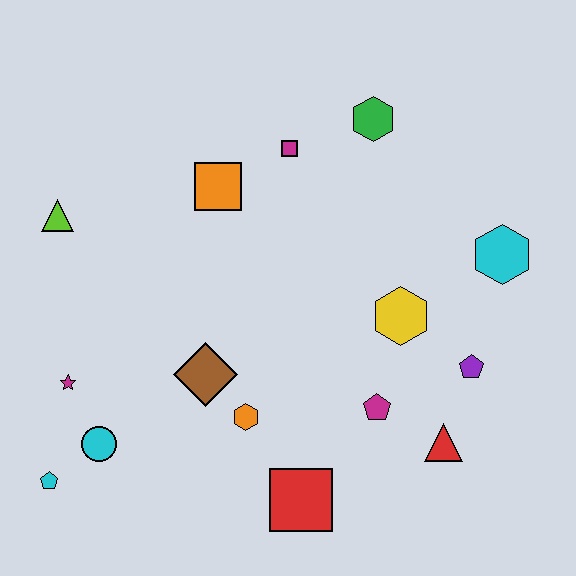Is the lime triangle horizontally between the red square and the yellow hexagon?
No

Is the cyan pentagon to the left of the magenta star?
Yes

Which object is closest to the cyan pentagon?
The cyan circle is closest to the cyan pentagon.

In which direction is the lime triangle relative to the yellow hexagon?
The lime triangle is to the left of the yellow hexagon.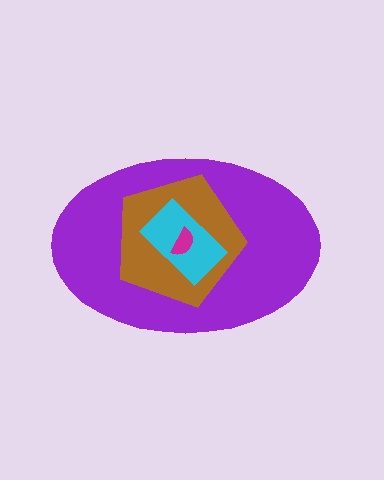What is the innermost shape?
The magenta semicircle.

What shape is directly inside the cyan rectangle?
The magenta semicircle.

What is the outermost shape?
The purple ellipse.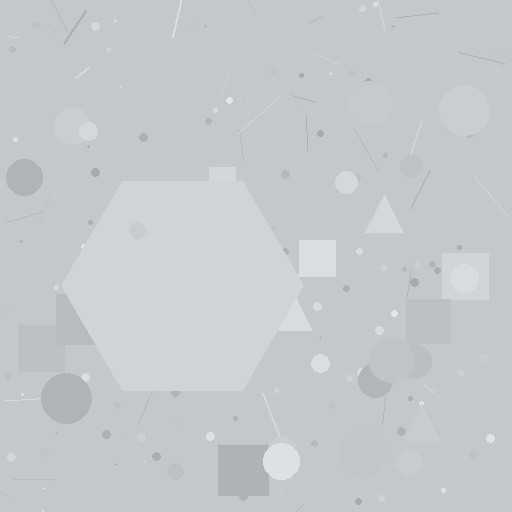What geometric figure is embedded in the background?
A hexagon is embedded in the background.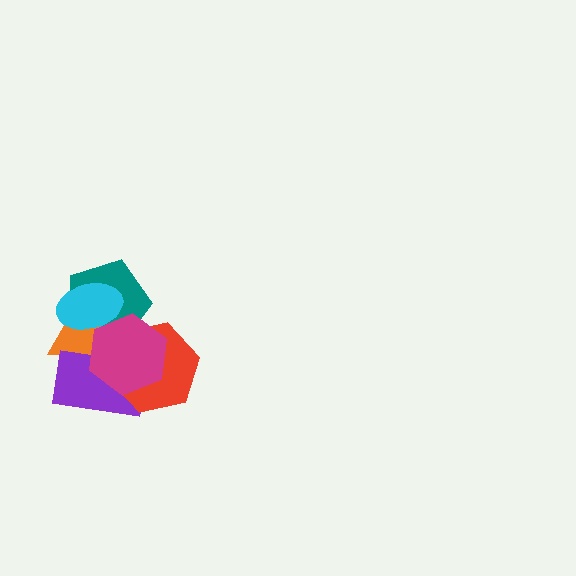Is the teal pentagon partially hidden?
Yes, it is partially covered by another shape.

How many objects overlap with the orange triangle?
5 objects overlap with the orange triangle.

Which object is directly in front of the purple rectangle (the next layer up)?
The red hexagon is directly in front of the purple rectangle.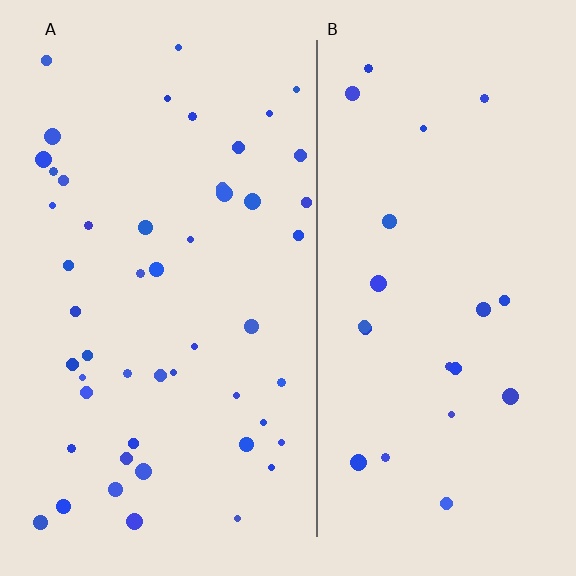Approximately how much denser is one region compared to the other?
Approximately 2.3× — region A over region B.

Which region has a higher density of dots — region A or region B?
A (the left).